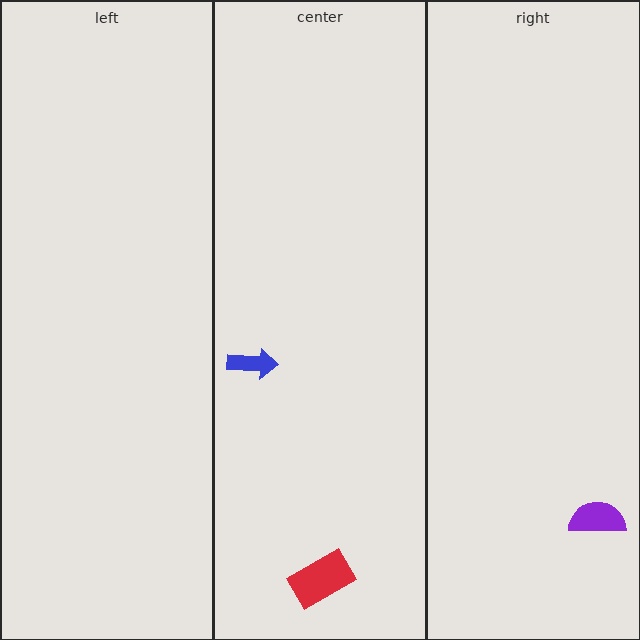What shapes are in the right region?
The purple semicircle.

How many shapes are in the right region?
1.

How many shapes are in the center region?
2.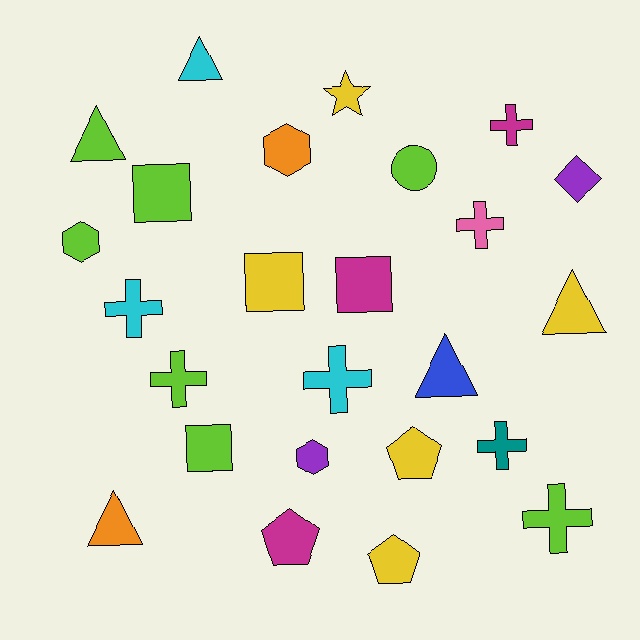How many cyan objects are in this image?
There are 3 cyan objects.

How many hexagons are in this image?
There are 3 hexagons.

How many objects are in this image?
There are 25 objects.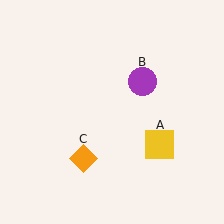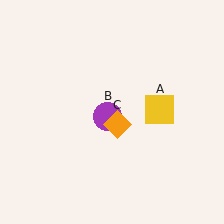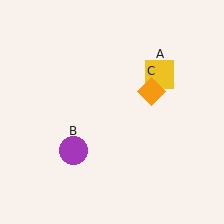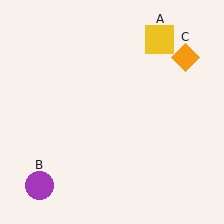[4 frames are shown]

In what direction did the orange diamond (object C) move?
The orange diamond (object C) moved up and to the right.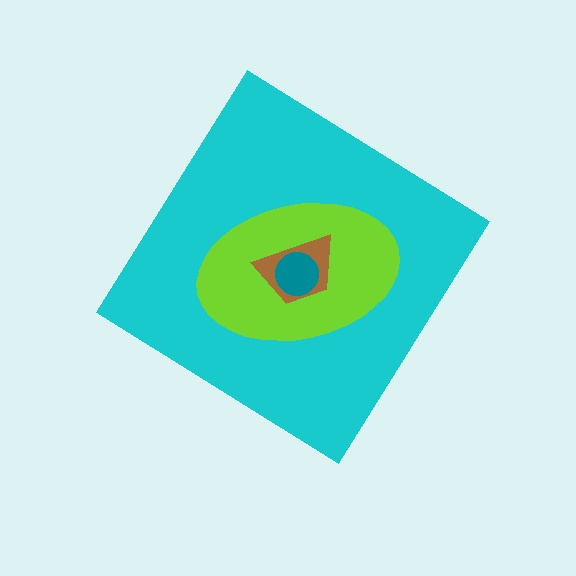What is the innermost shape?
The teal circle.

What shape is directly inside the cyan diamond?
The lime ellipse.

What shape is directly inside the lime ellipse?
The brown trapezoid.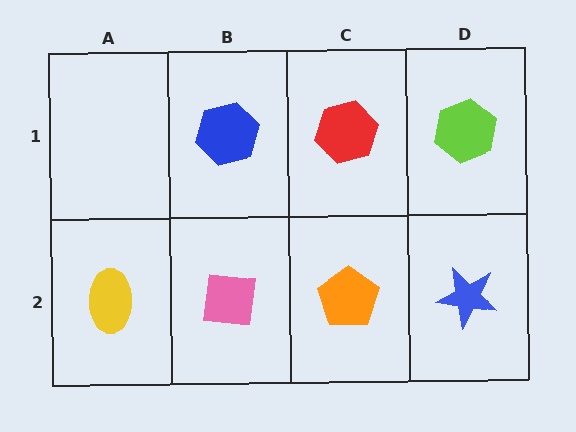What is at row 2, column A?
A yellow ellipse.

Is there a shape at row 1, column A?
No, that cell is empty.